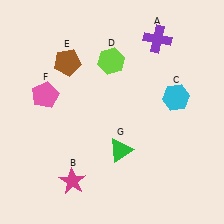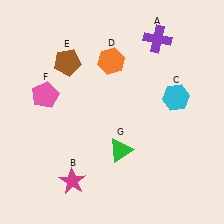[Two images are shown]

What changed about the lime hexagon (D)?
In Image 1, D is lime. In Image 2, it changed to orange.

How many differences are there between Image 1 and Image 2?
There is 1 difference between the two images.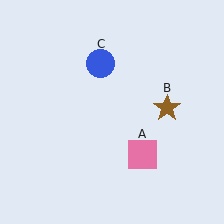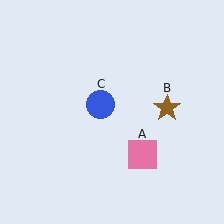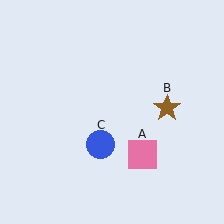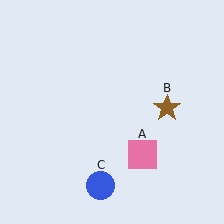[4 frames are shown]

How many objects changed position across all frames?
1 object changed position: blue circle (object C).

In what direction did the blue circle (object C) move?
The blue circle (object C) moved down.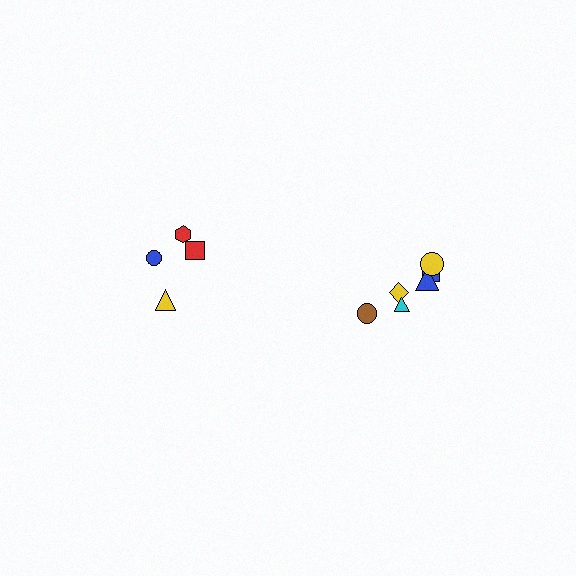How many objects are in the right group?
There are 6 objects.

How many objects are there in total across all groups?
There are 10 objects.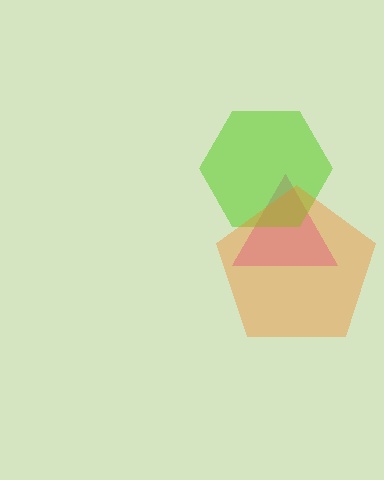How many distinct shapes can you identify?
There are 3 distinct shapes: a pink triangle, a lime hexagon, an orange pentagon.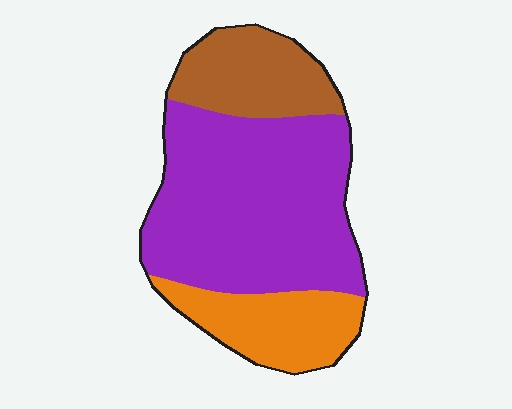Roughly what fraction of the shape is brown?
Brown covers about 20% of the shape.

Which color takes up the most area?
Purple, at roughly 60%.